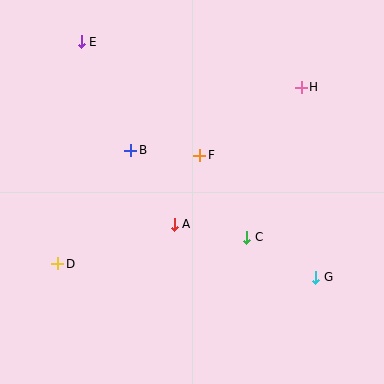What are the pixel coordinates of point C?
Point C is at (247, 237).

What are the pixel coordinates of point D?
Point D is at (58, 264).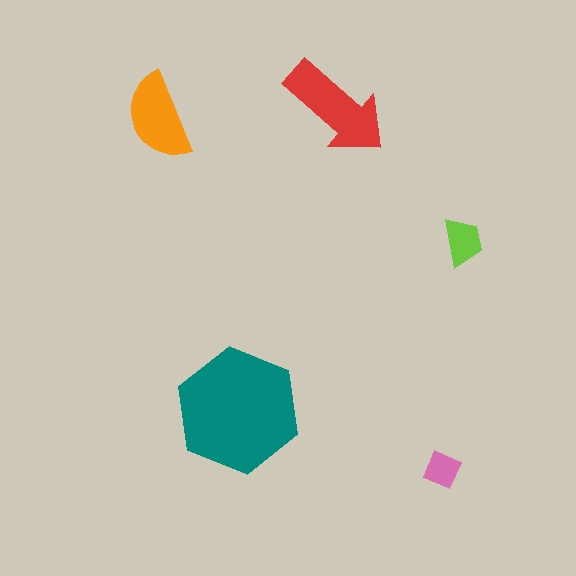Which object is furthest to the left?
The orange semicircle is leftmost.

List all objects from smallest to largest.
The pink square, the lime trapezoid, the orange semicircle, the red arrow, the teal hexagon.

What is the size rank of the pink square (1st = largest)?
5th.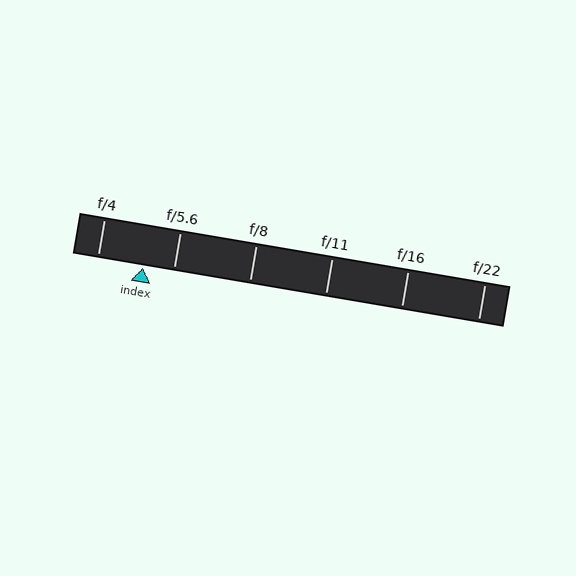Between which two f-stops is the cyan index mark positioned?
The index mark is between f/4 and f/5.6.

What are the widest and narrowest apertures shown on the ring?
The widest aperture shown is f/4 and the narrowest is f/22.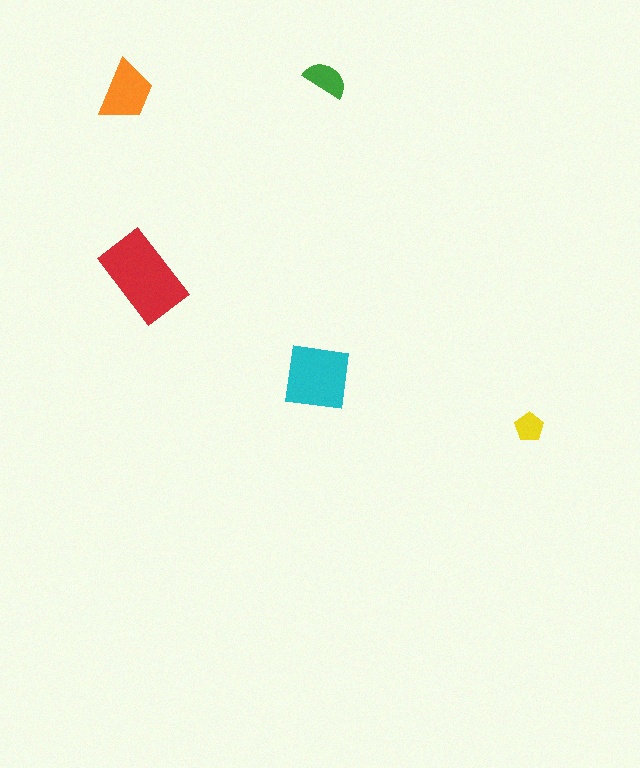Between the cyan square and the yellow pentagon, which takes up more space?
The cyan square.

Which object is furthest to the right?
The yellow pentagon is rightmost.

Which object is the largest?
The red rectangle.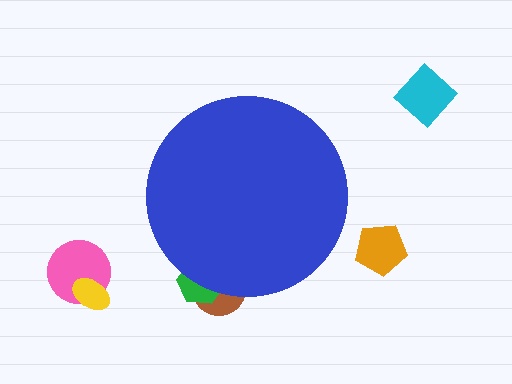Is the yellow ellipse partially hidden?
No, the yellow ellipse is fully visible.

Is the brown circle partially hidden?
Yes, the brown circle is partially hidden behind the blue circle.